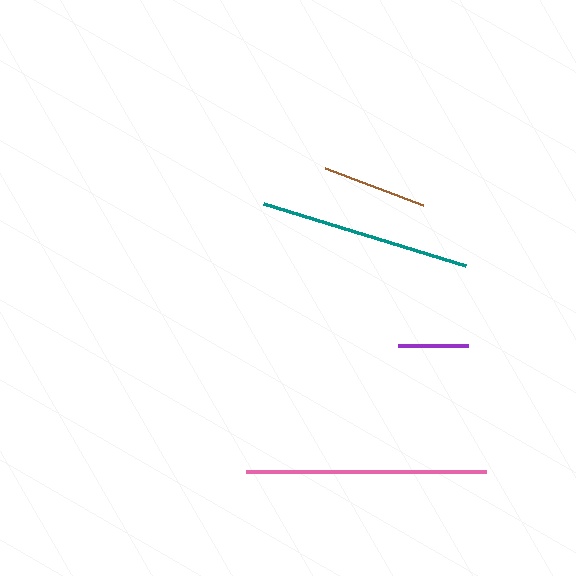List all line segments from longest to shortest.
From longest to shortest: pink, teal, brown, purple.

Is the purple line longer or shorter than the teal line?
The teal line is longer than the purple line.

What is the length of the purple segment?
The purple segment is approximately 69 pixels long.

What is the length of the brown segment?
The brown segment is approximately 105 pixels long.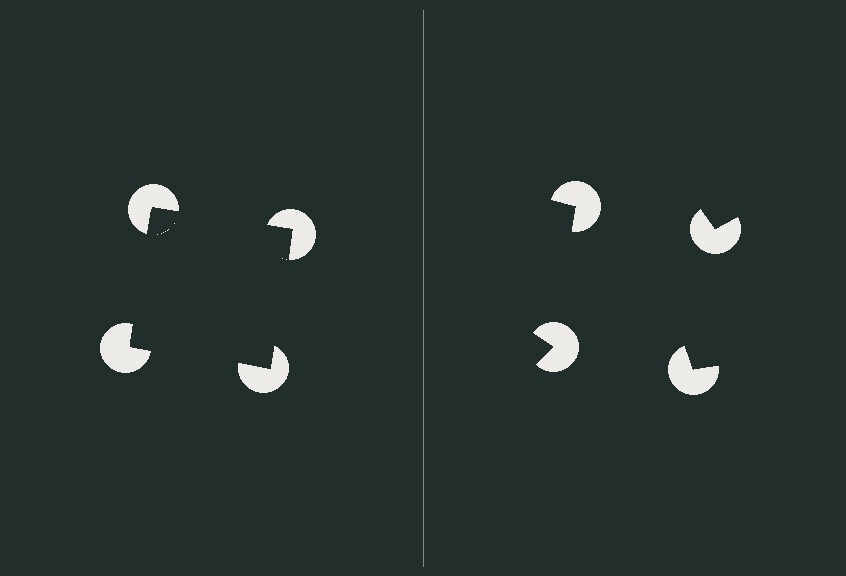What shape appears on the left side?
An illusory square.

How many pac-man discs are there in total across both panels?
8 — 4 on each side.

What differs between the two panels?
The pac-man discs are positioned identically on both sides; only the wedge orientations differ. On the left they align to a square; on the right they are misaligned.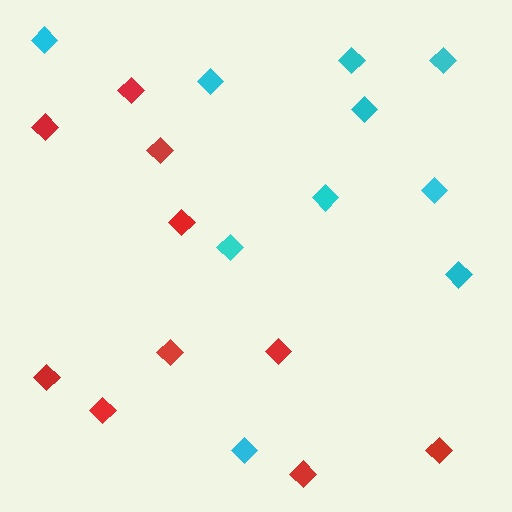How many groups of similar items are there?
There are 2 groups: one group of cyan diamonds (10) and one group of red diamonds (10).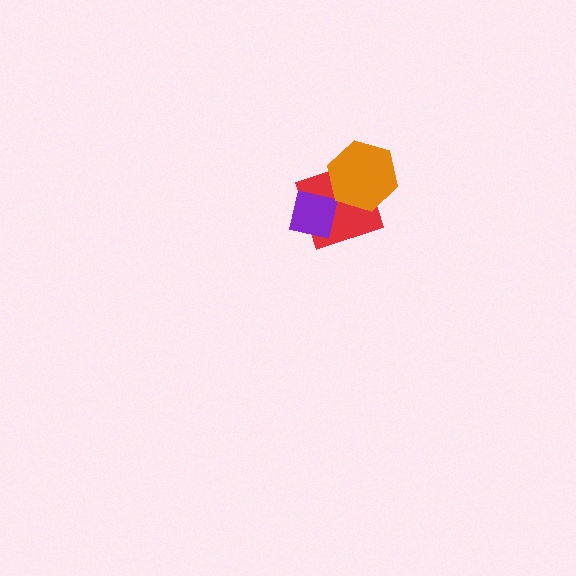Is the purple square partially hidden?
No, no other shape covers it.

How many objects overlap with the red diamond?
2 objects overlap with the red diamond.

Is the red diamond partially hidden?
Yes, it is partially covered by another shape.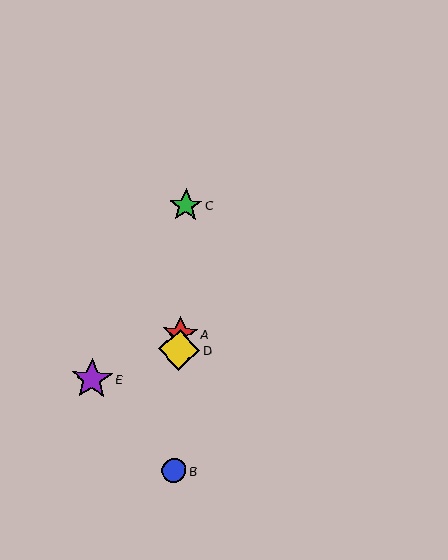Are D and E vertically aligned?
No, D is at x≈179 and E is at x≈92.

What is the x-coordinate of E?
Object E is at x≈92.